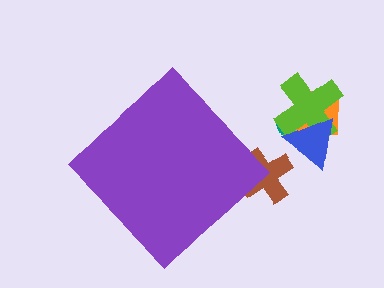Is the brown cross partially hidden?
Yes, the brown cross is partially hidden behind the purple diamond.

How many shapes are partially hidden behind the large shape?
1 shape is partially hidden.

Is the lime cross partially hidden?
No, the lime cross is fully visible.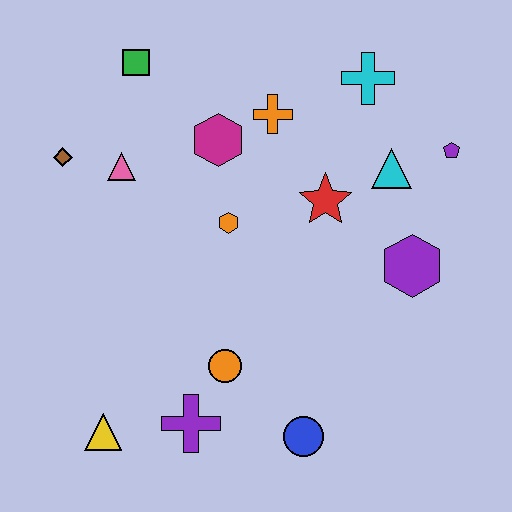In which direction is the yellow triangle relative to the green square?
The yellow triangle is below the green square.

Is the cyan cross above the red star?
Yes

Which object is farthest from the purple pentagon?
The yellow triangle is farthest from the purple pentagon.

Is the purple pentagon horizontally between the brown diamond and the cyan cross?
No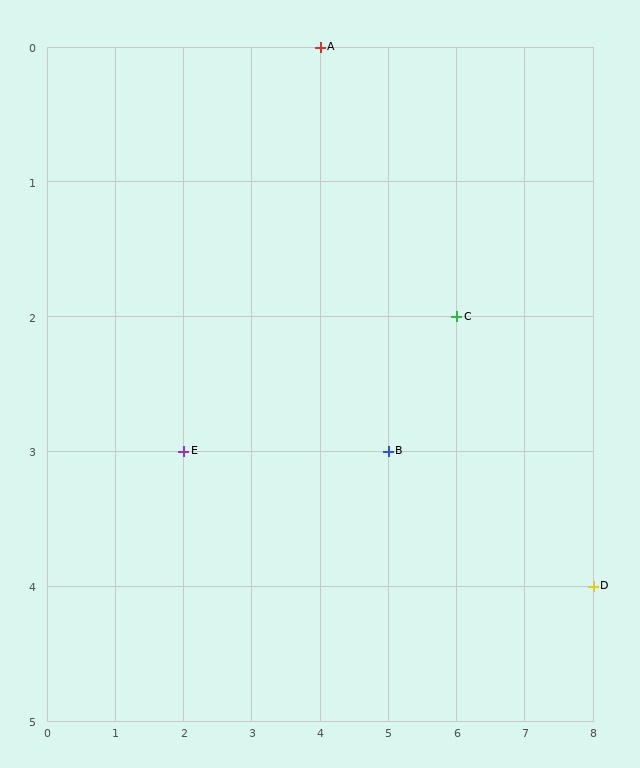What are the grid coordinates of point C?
Point C is at grid coordinates (6, 2).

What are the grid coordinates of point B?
Point B is at grid coordinates (5, 3).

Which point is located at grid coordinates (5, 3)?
Point B is at (5, 3).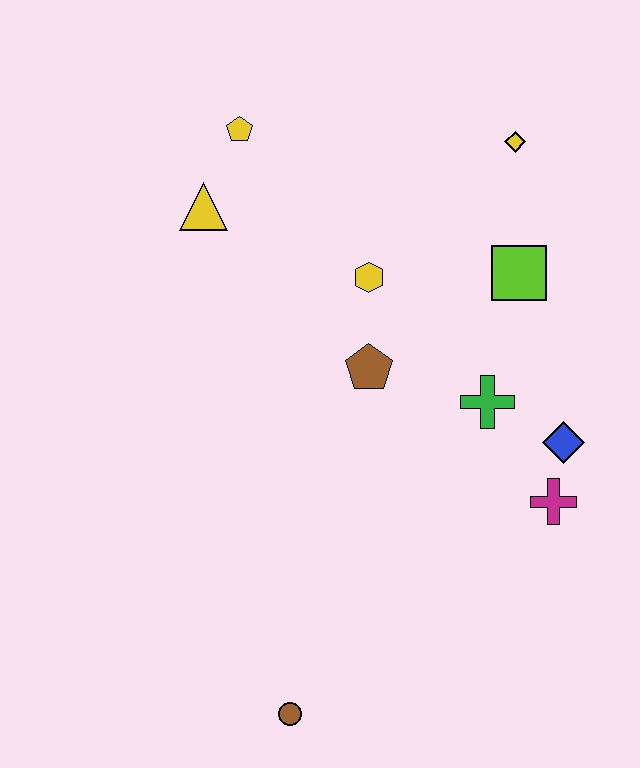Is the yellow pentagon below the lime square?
No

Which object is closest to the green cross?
The blue diamond is closest to the green cross.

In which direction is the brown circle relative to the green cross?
The brown circle is below the green cross.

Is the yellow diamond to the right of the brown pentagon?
Yes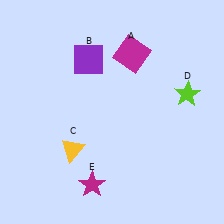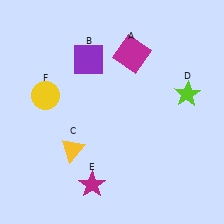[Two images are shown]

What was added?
A yellow circle (F) was added in Image 2.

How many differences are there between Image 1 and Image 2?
There is 1 difference between the two images.